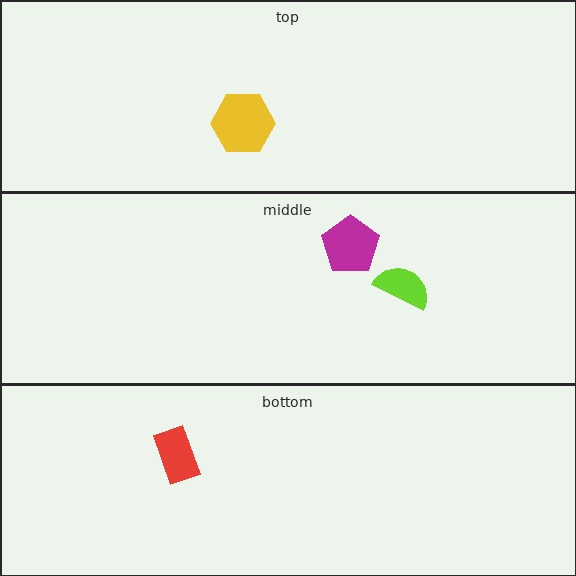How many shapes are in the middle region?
2.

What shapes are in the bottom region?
The red rectangle.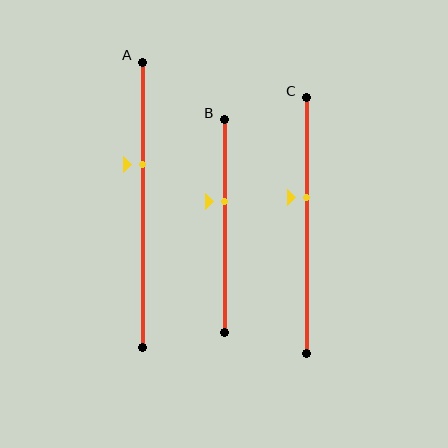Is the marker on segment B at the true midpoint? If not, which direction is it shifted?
No, the marker on segment B is shifted upward by about 11% of the segment length.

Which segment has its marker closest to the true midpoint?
Segment C has its marker closest to the true midpoint.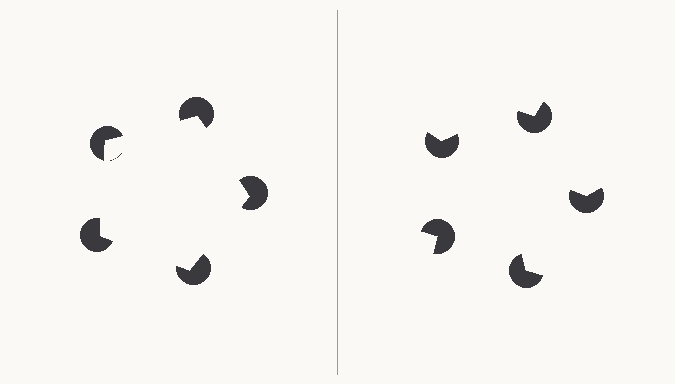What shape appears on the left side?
An illusory pentagon.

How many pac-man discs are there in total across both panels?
10 — 5 on each side.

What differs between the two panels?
The pac-man discs are positioned identically on both sides; only the wedge orientations differ. On the left they align to a pentagon; on the right they are misaligned.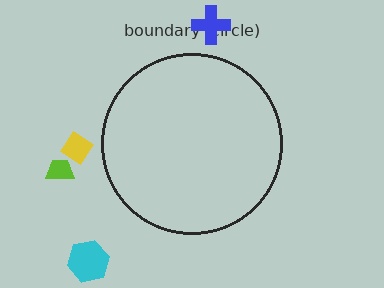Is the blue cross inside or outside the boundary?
Outside.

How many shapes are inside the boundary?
0 inside, 4 outside.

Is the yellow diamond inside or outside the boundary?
Outside.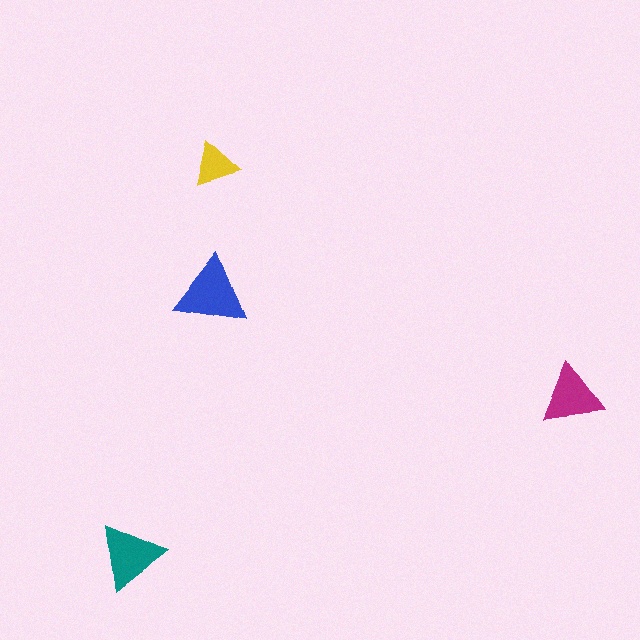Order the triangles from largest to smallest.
the blue one, the teal one, the magenta one, the yellow one.